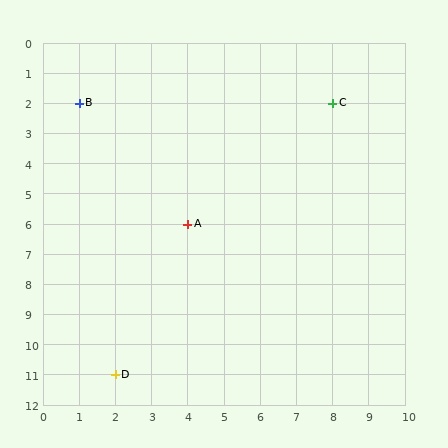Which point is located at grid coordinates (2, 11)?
Point D is at (2, 11).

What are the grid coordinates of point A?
Point A is at grid coordinates (4, 6).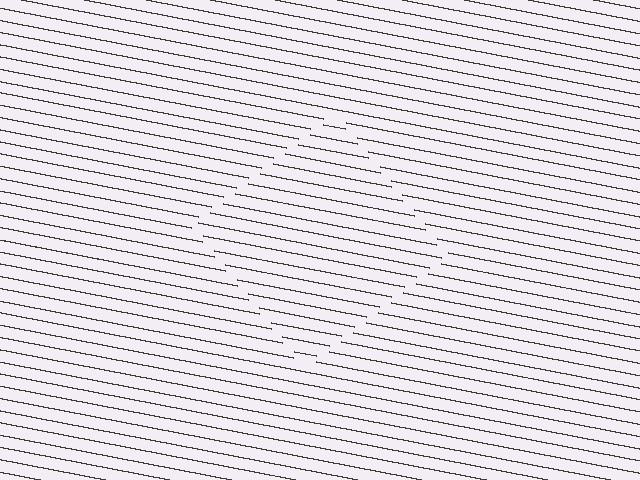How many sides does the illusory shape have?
4 sides — the line-ends trace a square.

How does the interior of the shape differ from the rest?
The interior of the shape contains the same grating, shifted by half a period — the contour is defined by the phase discontinuity where line-ends from the inner and outer gratings abut.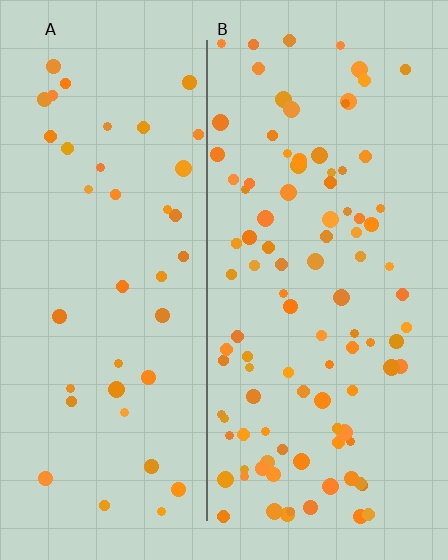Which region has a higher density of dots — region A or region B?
B (the right).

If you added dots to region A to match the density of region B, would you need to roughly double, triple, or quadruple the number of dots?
Approximately double.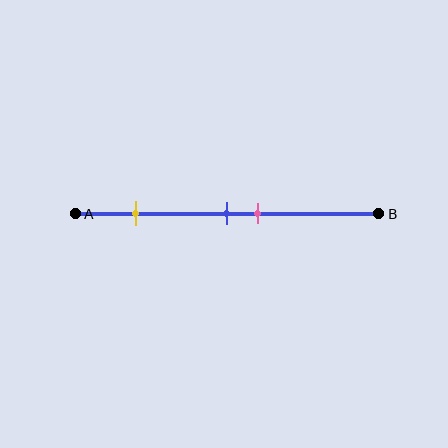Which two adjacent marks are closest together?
The blue and pink marks are the closest adjacent pair.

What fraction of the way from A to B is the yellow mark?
The yellow mark is approximately 20% (0.2) of the way from A to B.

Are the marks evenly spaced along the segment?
No, the marks are not evenly spaced.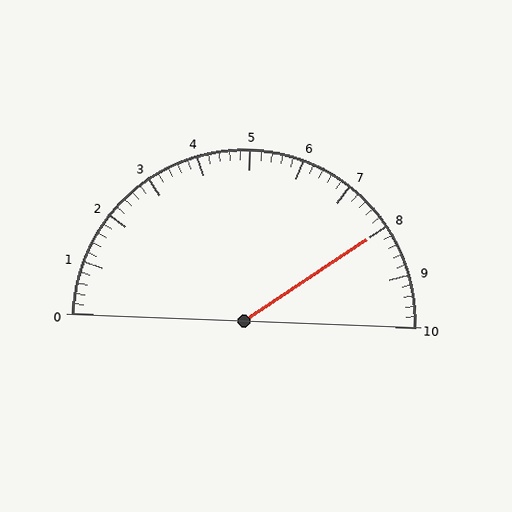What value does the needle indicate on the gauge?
The needle indicates approximately 8.0.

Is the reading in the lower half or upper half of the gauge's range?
The reading is in the upper half of the range (0 to 10).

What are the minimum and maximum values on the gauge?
The gauge ranges from 0 to 10.